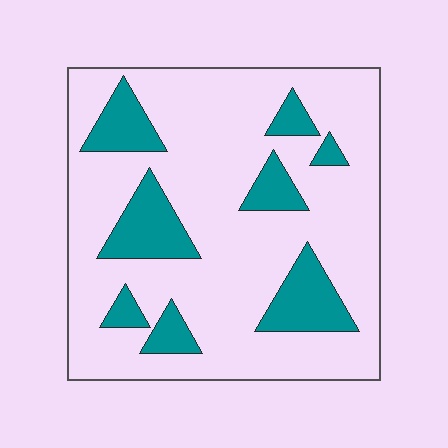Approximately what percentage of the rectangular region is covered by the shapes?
Approximately 20%.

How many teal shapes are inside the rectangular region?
8.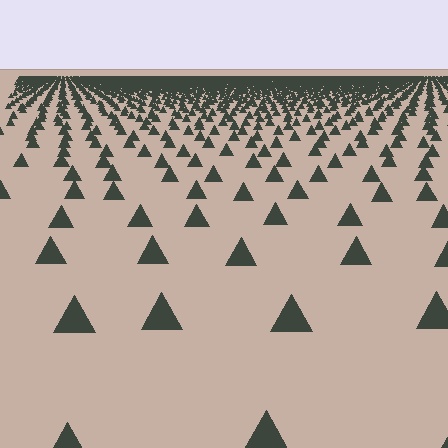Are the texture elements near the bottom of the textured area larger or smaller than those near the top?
Larger. Near the bottom, elements are closer to the viewer and appear at a bigger on-screen size.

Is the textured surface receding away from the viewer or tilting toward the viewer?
The surface is receding away from the viewer. Texture elements get smaller and denser toward the top.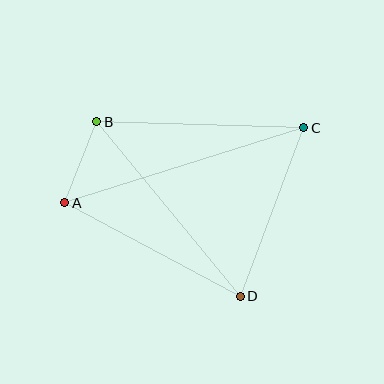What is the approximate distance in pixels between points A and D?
The distance between A and D is approximately 199 pixels.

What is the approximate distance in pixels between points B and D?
The distance between B and D is approximately 226 pixels.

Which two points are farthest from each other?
Points A and C are farthest from each other.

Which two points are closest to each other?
Points A and B are closest to each other.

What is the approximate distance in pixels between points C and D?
The distance between C and D is approximately 180 pixels.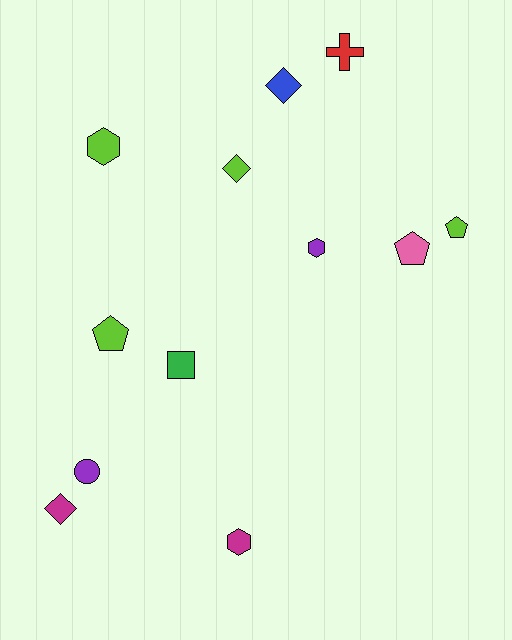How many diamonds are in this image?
There are 3 diamonds.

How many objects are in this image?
There are 12 objects.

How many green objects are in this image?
There is 1 green object.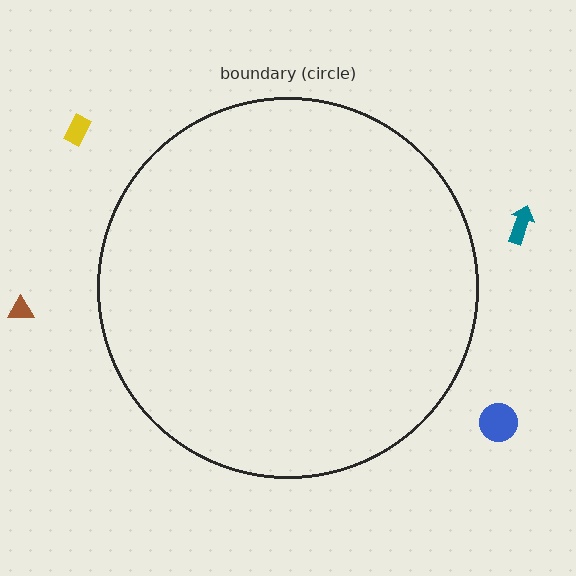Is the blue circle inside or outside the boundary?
Outside.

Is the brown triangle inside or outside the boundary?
Outside.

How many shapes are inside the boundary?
0 inside, 4 outside.